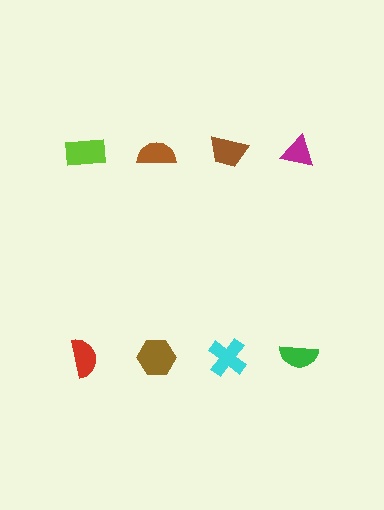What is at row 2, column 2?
A brown hexagon.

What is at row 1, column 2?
A brown semicircle.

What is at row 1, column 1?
A lime rectangle.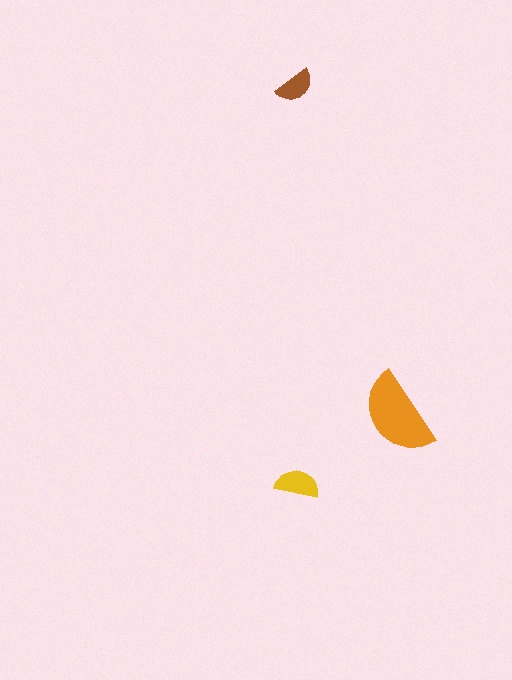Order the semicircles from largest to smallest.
the orange one, the yellow one, the brown one.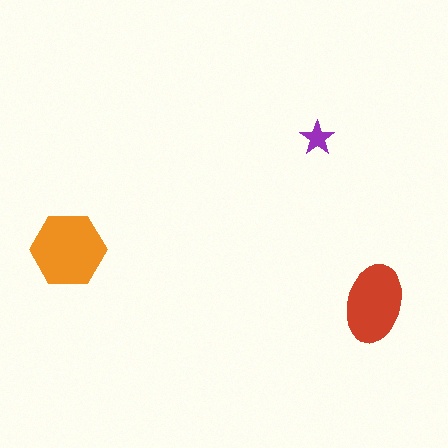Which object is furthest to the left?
The orange hexagon is leftmost.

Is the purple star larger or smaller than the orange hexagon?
Smaller.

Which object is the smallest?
The purple star.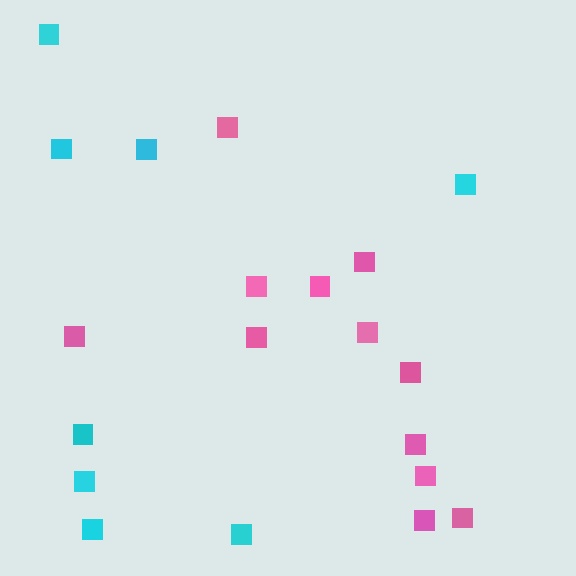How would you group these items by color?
There are 2 groups: one group of pink squares (12) and one group of cyan squares (8).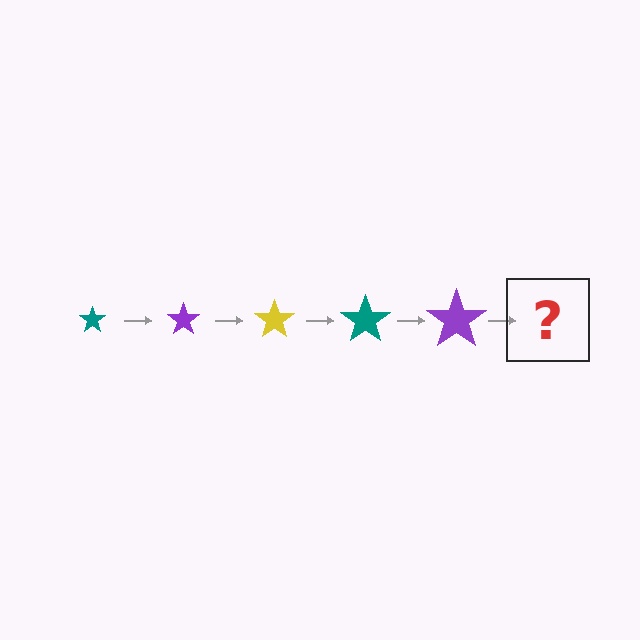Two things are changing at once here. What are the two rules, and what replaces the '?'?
The two rules are that the star grows larger each step and the color cycles through teal, purple, and yellow. The '?' should be a yellow star, larger than the previous one.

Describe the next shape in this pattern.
It should be a yellow star, larger than the previous one.